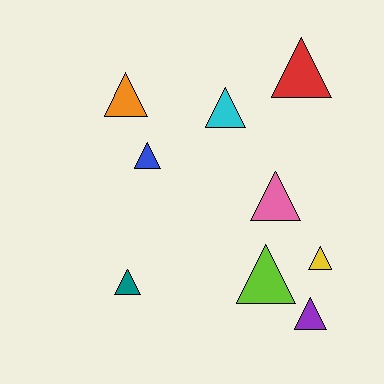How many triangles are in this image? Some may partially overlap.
There are 9 triangles.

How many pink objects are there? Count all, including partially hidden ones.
There is 1 pink object.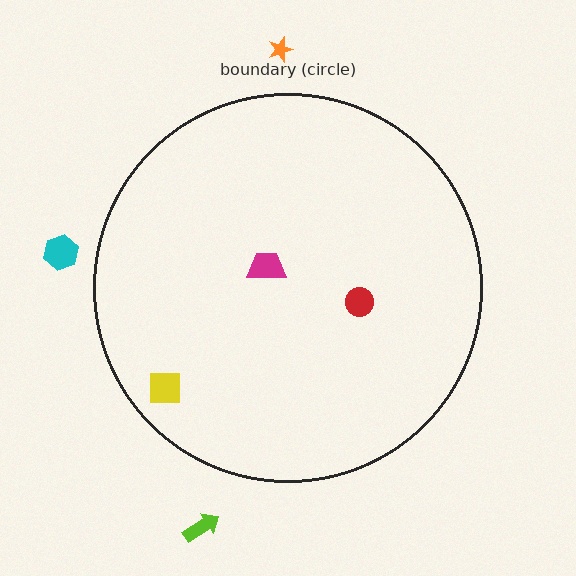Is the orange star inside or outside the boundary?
Outside.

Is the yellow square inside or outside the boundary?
Inside.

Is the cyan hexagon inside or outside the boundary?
Outside.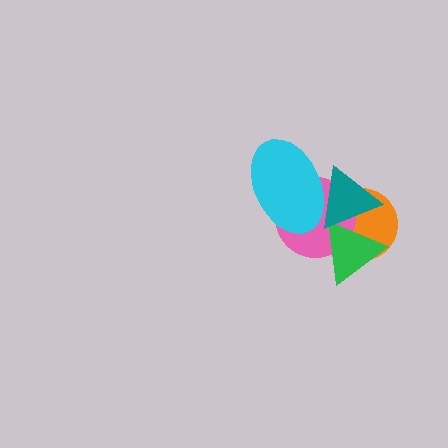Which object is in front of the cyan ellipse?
The teal triangle is in front of the cyan ellipse.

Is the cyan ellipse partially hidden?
Yes, it is partially covered by another shape.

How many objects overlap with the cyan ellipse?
2 objects overlap with the cyan ellipse.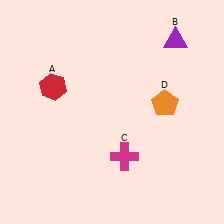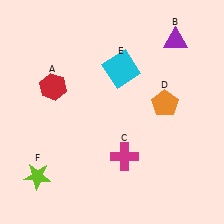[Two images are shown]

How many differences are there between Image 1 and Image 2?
There are 2 differences between the two images.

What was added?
A cyan square (E), a lime star (F) were added in Image 2.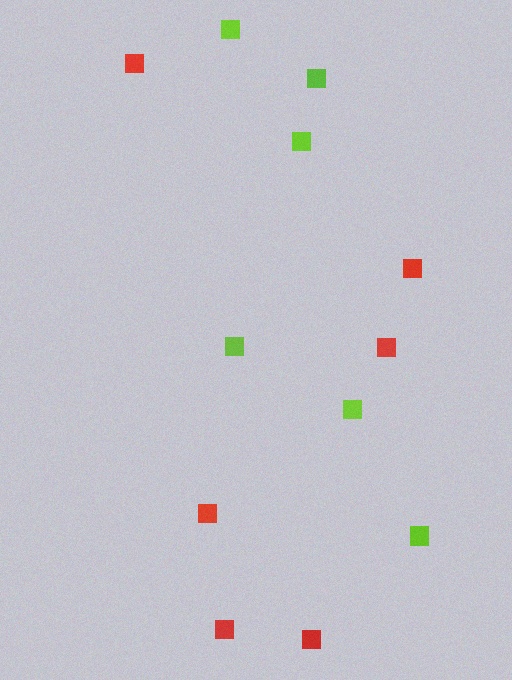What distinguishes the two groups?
There are 2 groups: one group of lime squares (6) and one group of red squares (6).